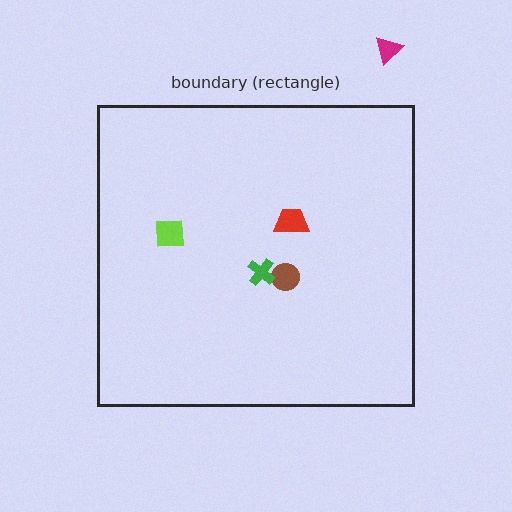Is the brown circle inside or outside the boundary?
Inside.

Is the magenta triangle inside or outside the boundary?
Outside.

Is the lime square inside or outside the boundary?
Inside.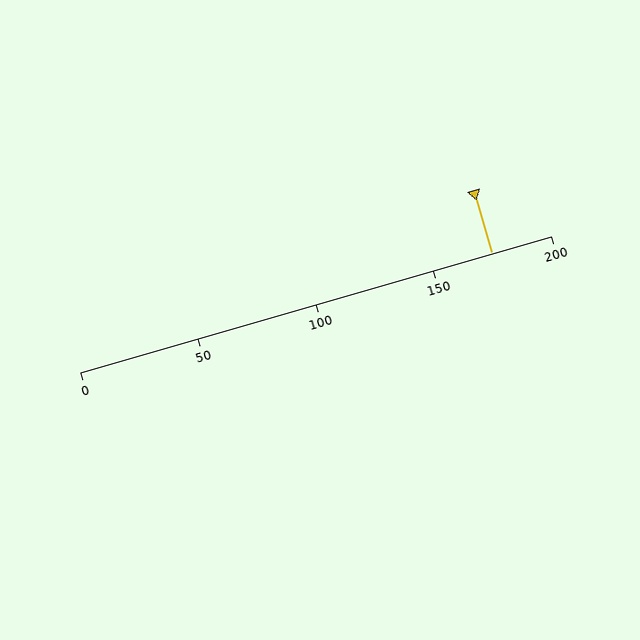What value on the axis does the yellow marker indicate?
The marker indicates approximately 175.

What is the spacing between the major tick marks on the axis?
The major ticks are spaced 50 apart.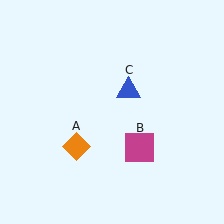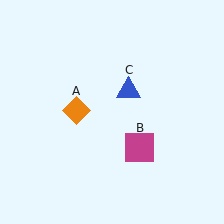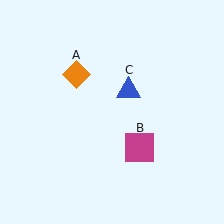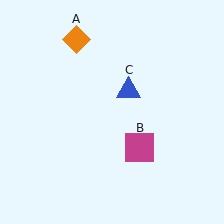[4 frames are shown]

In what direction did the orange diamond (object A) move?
The orange diamond (object A) moved up.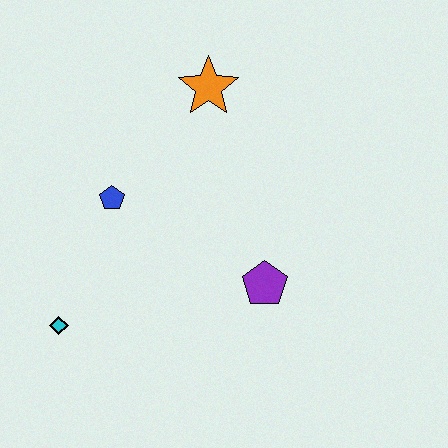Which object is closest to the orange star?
The blue pentagon is closest to the orange star.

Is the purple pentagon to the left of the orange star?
No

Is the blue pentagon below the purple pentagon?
No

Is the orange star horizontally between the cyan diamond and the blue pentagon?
No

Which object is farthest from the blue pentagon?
The purple pentagon is farthest from the blue pentagon.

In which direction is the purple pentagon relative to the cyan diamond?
The purple pentagon is to the right of the cyan diamond.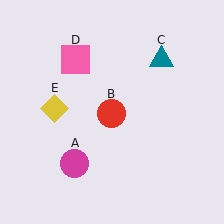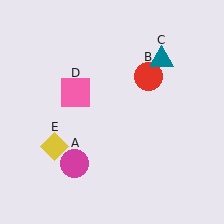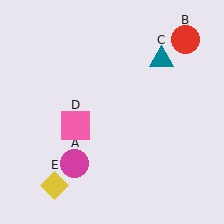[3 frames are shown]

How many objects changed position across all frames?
3 objects changed position: red circle (object B), pink square (object D), yellow diamond (object E).